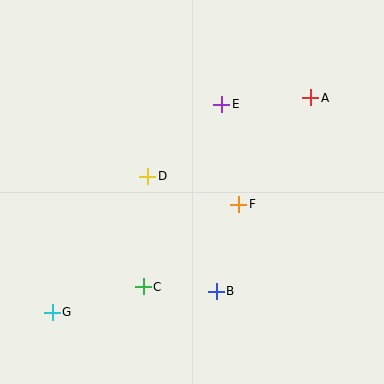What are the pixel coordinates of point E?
Point E is at (222, 104).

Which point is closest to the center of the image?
Point D at (148, 176) is closest to the center.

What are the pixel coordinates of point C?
Point C is at (143, 287).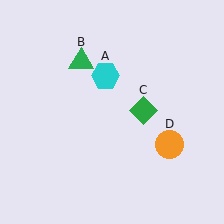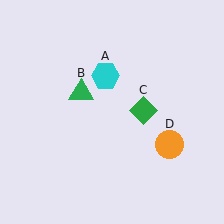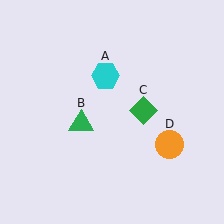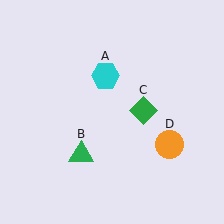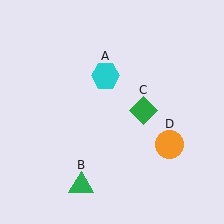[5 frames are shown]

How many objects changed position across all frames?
1 object changed position: green triangle (object B).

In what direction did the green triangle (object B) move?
The green triangle (object B) moved down.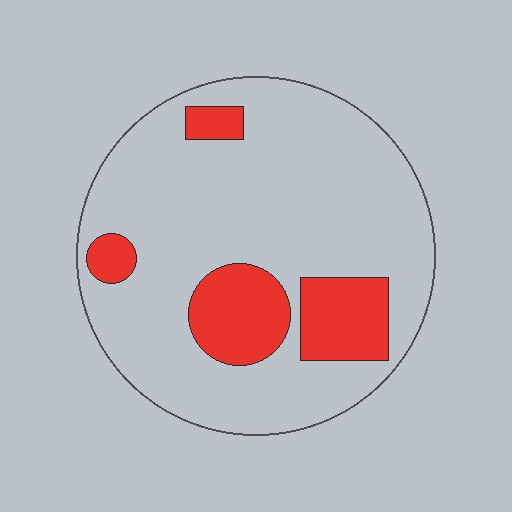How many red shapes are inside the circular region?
4.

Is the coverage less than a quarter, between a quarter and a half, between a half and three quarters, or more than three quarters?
Less than a quarter.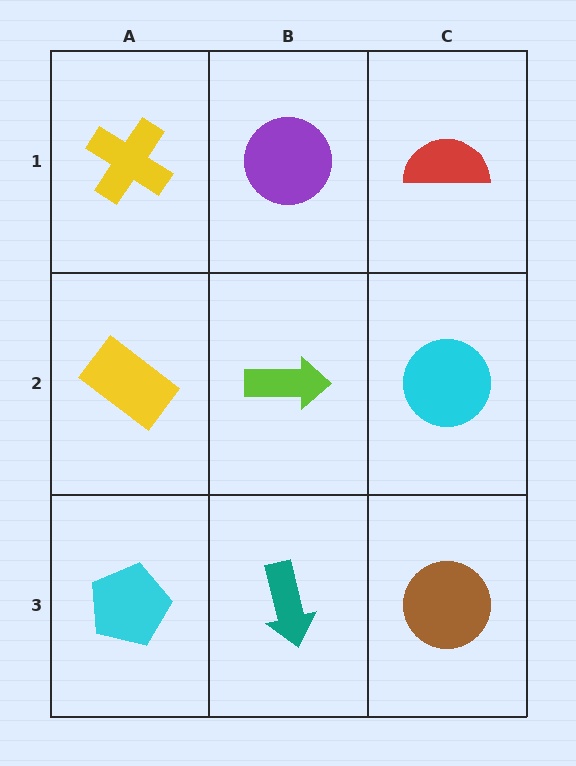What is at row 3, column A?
A cyan pentagon.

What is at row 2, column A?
A yellow rectangle.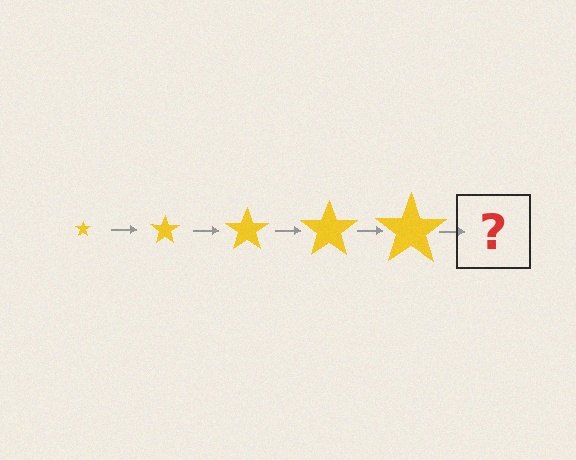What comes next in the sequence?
The next element should be a yellow star, larger than the previous one.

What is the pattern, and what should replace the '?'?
The pattern is that the star gets progressively larger each step. The '?' should be a yellow star, larger than the previous one.